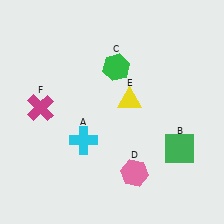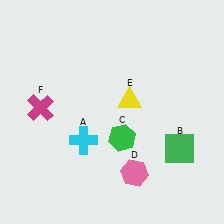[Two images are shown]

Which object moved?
The green hexagon (C) moved down.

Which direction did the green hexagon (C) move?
The green hexagon (C) moved down.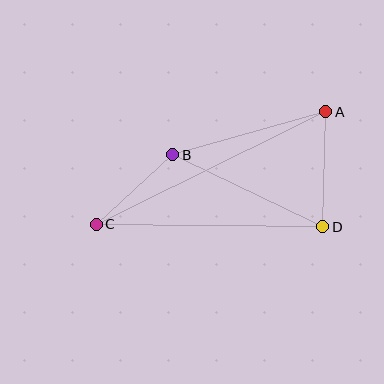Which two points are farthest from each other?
Points A and C are farthest from each other.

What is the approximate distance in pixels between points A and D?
The distance between A and D is approximately 115 pixels.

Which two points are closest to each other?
Points B and C are closest to each other.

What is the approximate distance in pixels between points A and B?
The distance between A and B is approximately 159 pixels.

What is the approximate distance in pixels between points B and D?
The distance between B and D is approximately 167 pixels.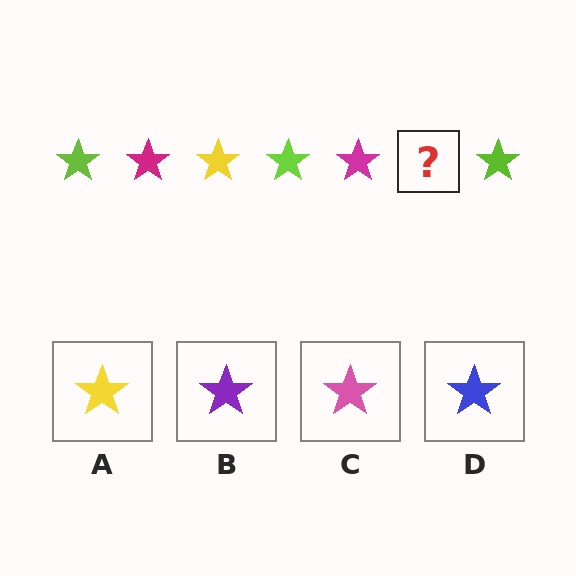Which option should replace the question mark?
Option A.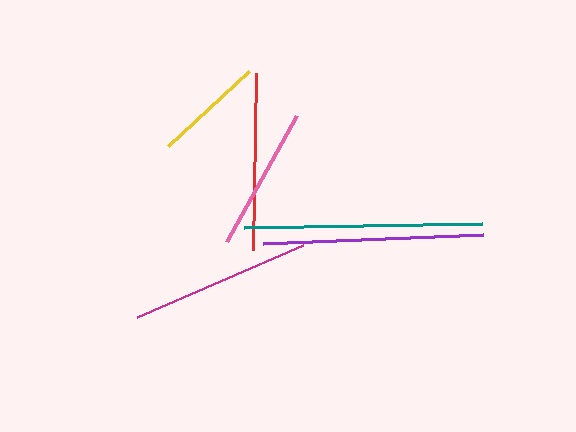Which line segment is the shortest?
The yellow line is the shortest at approximately 111 pixels.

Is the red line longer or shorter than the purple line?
The purple line is longer than the red line.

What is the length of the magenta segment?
The magenta segment is approximately 181 pixels long.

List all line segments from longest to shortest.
From longest to shortest: teal, purple, magenta, red, pink, yellow.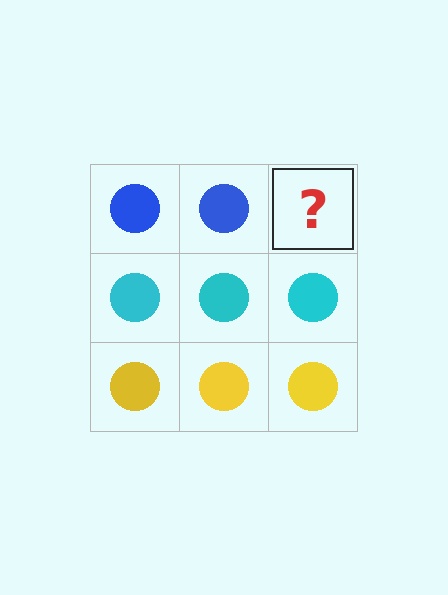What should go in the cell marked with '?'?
The missing cell should contain a blue circle.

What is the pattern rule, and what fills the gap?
The rule is that each row has a consistent color. The gap should be filled with a blue circle.